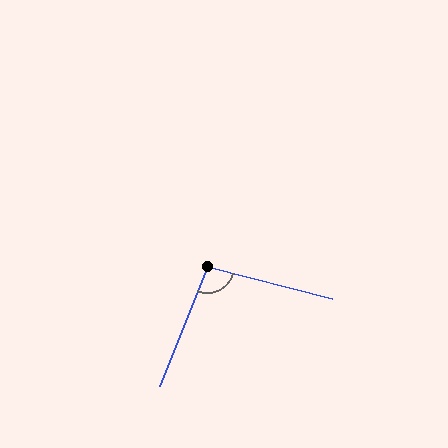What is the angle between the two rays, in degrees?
Approximately 97 degrees.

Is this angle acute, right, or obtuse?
It is obtuse.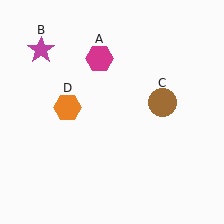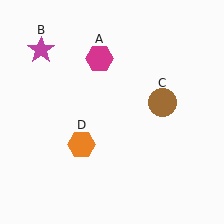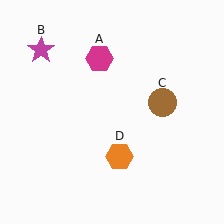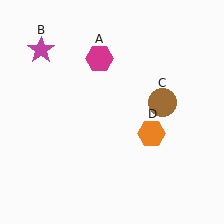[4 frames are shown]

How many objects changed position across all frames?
1 object changed position: orange hexagon (object D).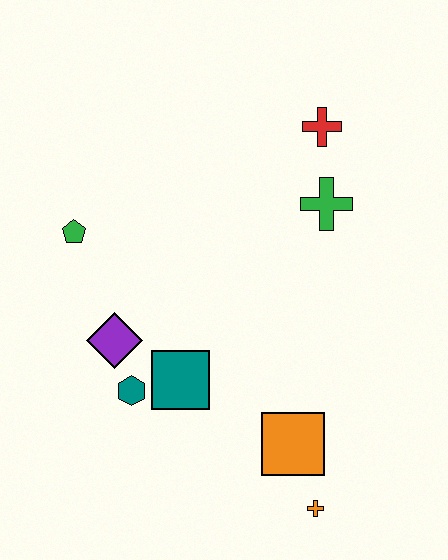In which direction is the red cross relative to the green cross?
The red cross is above the green cross.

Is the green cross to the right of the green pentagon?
Yes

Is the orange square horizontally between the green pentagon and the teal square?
No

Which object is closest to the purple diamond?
The teal hexagon is closest to the purple diamond.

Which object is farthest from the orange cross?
The red cross is farthest from the orange cross.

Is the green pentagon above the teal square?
Yes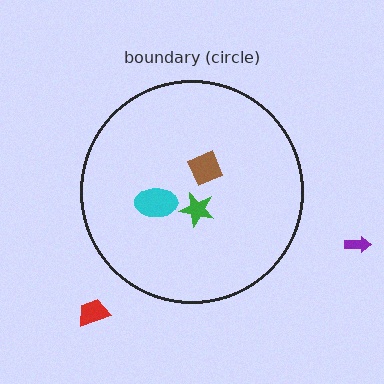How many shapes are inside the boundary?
3 inside, 2 outside.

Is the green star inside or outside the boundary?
Inside.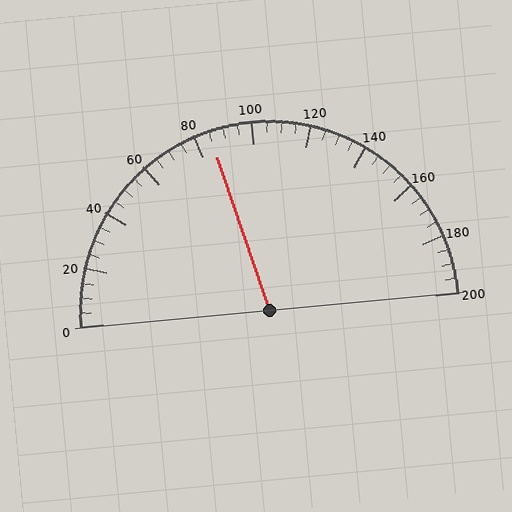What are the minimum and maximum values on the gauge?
The gauge ranges from 0 to 200.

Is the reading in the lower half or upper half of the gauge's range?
The reading is in the lower half of the range (0 to 200).